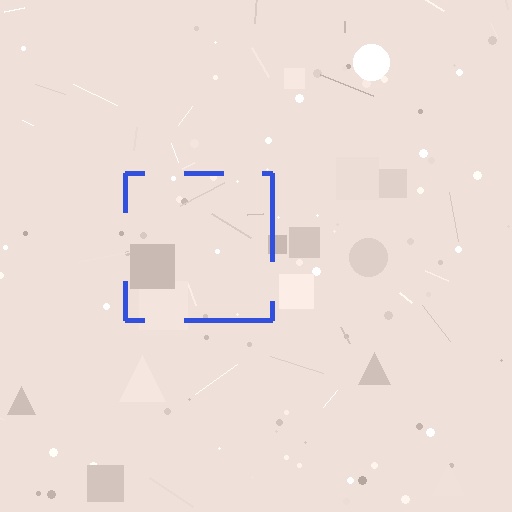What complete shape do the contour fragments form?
The contour fragments form a square.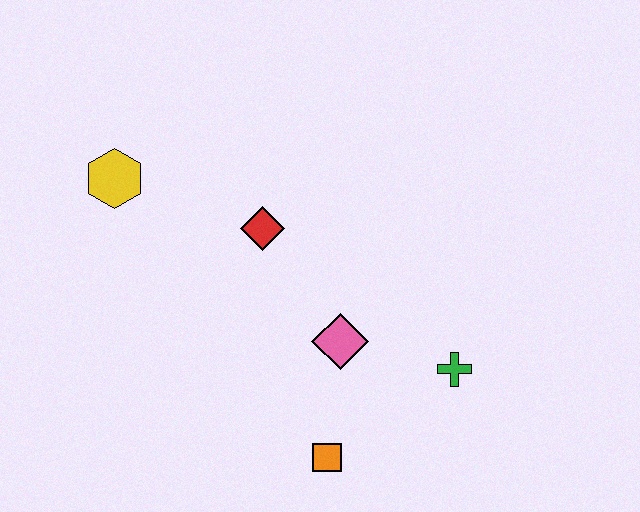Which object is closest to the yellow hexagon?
The red diamond is closest to the yellow hexagon.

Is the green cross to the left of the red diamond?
No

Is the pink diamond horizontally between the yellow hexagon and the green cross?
Yes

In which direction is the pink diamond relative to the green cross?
The pink diamond is to the left of the green cross.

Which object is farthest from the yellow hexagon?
The green cross is farthest from the yellow hexagon.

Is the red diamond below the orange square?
No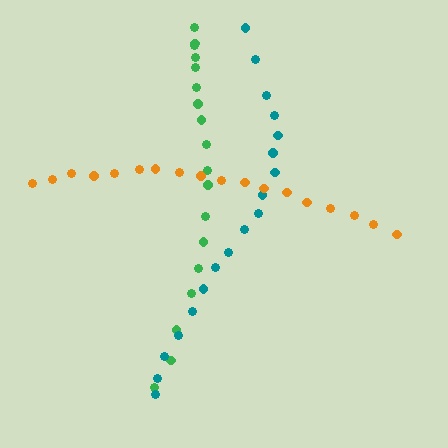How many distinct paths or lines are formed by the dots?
There are 3 distinct paths.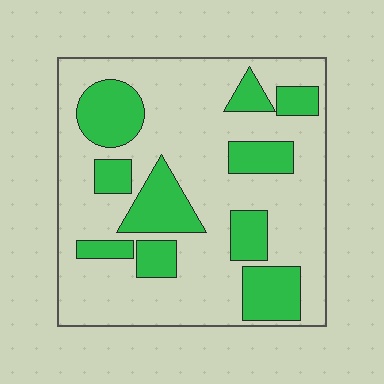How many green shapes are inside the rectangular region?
10.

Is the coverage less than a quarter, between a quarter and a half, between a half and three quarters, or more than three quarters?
Between a quarter and a half.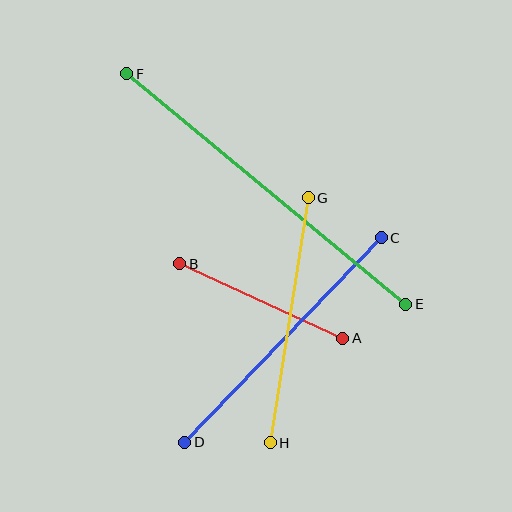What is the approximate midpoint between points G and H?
The midpoint is at approximately (289, 320) pixels.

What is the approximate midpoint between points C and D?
The midpoint is at approximately (283, 340) pixels.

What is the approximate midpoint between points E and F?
The midpoint is at approximately (266, 189) pixels.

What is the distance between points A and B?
The distance is approximately 179 pixels.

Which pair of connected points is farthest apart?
Points E and F are farthest apart.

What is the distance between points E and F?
The distance is approximately 362 pixels.